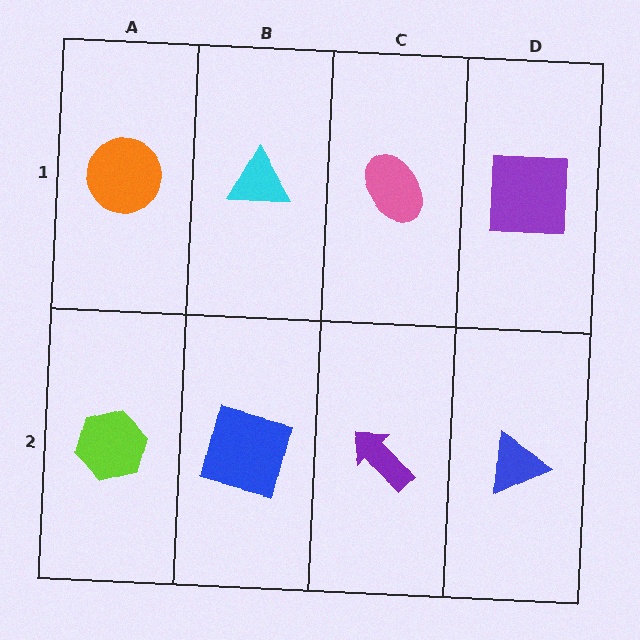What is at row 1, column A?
An orange circle.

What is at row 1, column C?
A pink ellipse.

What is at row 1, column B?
A cyan triangle.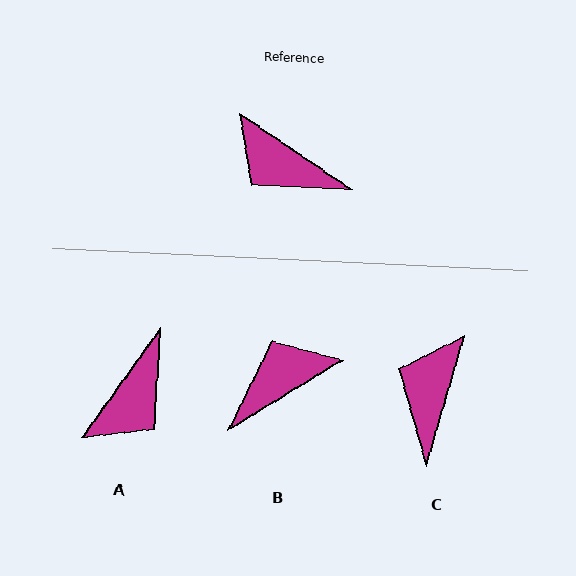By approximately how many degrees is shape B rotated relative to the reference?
Approximately 114 degrees clockwise.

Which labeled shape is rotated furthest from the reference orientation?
B, about 114 degrees away.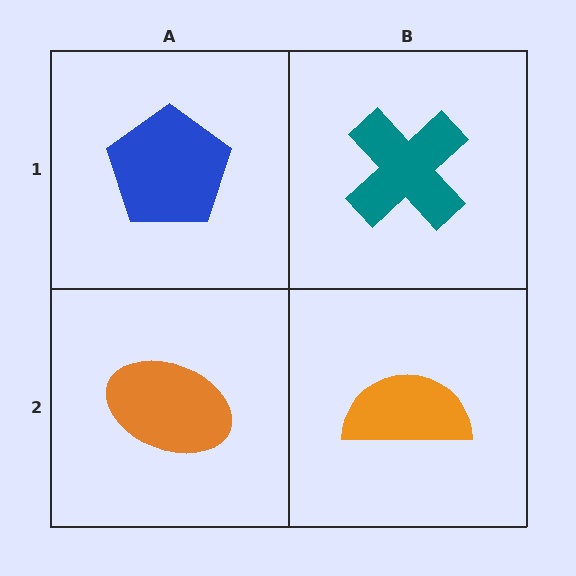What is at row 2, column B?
An orange semicircle.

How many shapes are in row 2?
2 shapes.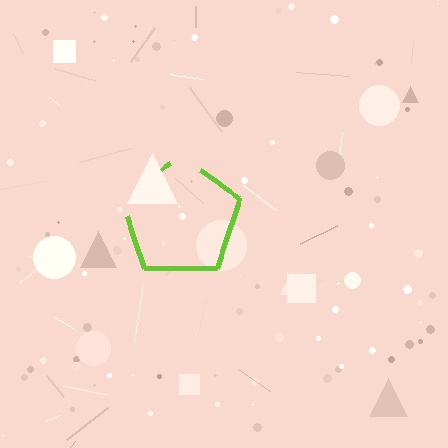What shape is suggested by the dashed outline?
The dashed outline suggests a pentagon.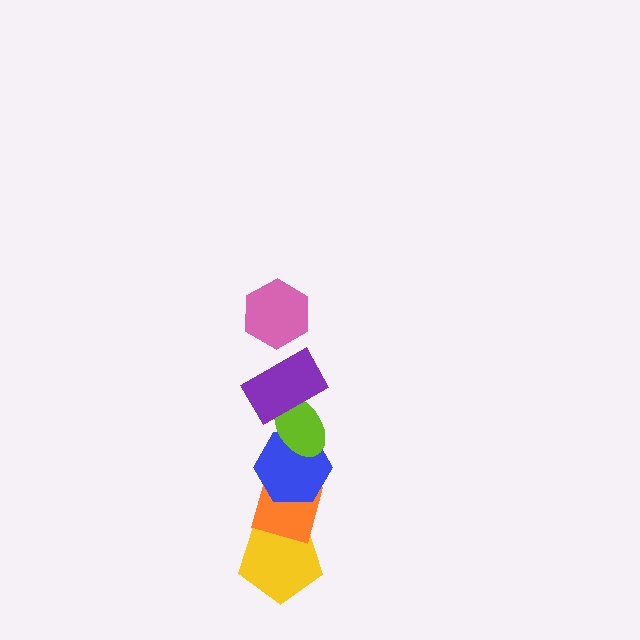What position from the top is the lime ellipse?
The lime ellipse is 3rd from the top.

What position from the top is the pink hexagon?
The pink hexagon is 1st from the top.